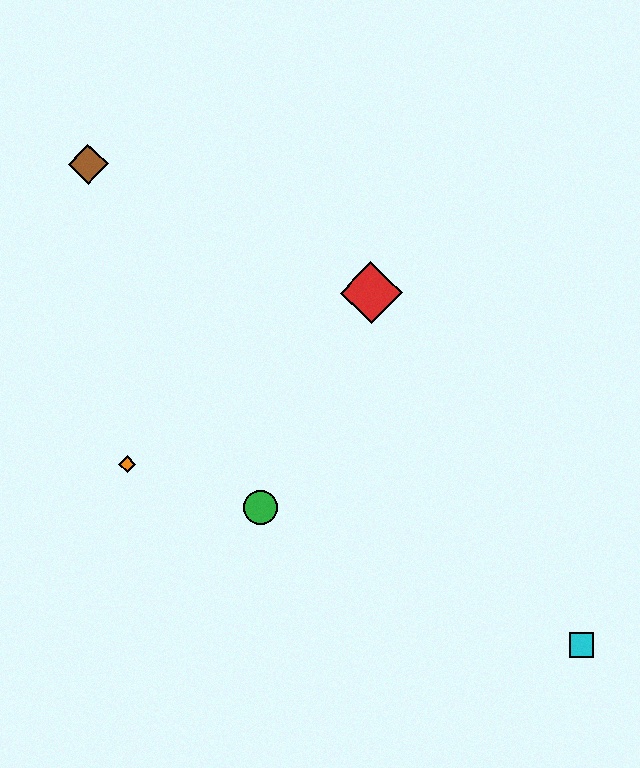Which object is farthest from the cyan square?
The brown diamond is farthest from the cyan square.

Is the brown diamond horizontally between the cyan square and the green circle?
No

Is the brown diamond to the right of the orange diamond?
No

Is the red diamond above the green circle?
Yes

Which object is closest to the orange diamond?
The green circle is closest to the orange diamond.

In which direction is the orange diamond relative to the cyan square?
The orange diamond is to the left of the cyan square.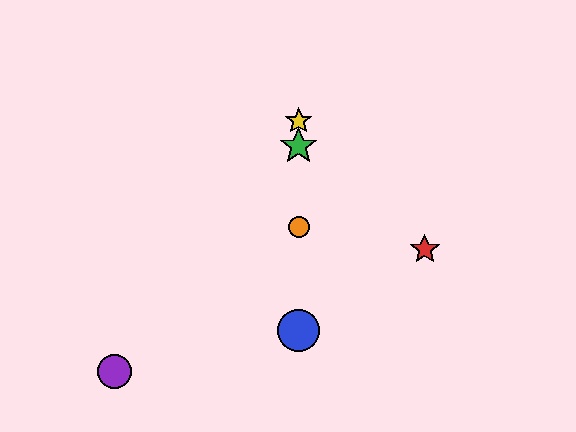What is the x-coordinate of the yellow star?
The yellow star is at x≈299.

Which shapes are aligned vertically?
The blue circle, the green star, the yellow star, the orange circle are aligned vertically.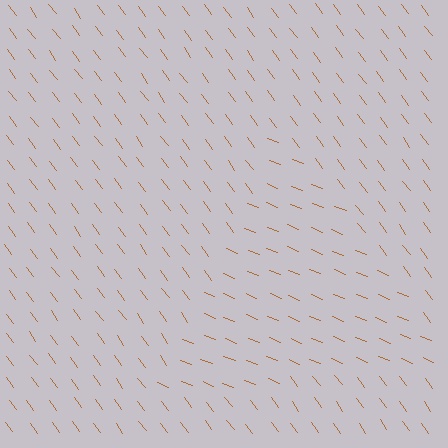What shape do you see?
I see a triangle.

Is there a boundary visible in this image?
Yes, there is a texture boundary formed by a change in line orientation.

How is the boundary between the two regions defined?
The boundary is defined purely by a change in line orientation (approximately 32 degrees difference). All lines are the same color and thickness.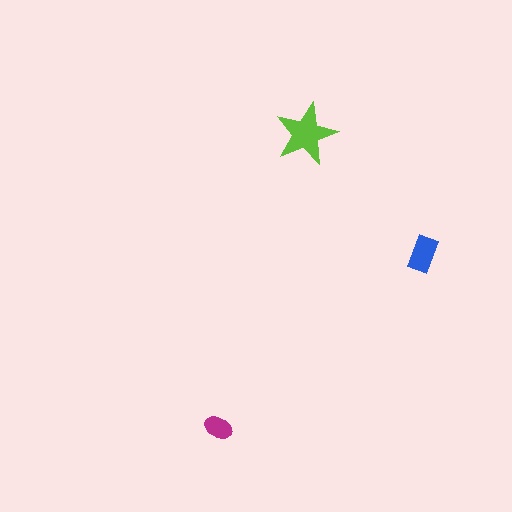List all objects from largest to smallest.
The lime star, the blue rectangle, the magenta ellipse.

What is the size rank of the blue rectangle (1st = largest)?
2nd.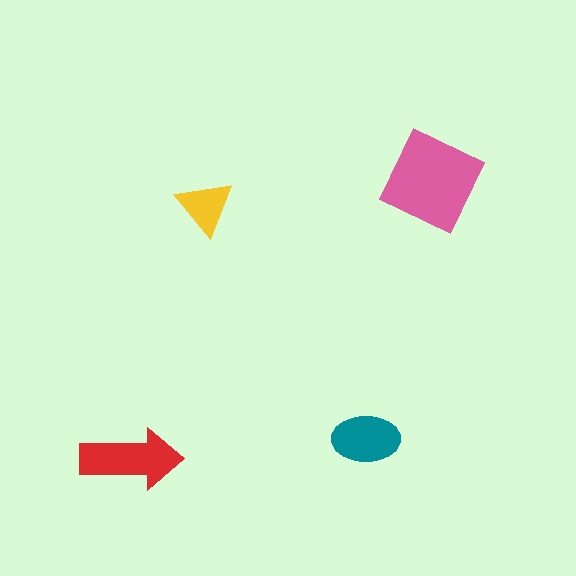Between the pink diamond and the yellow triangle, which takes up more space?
The pink diamond.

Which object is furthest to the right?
The pink diamond is rightmost.